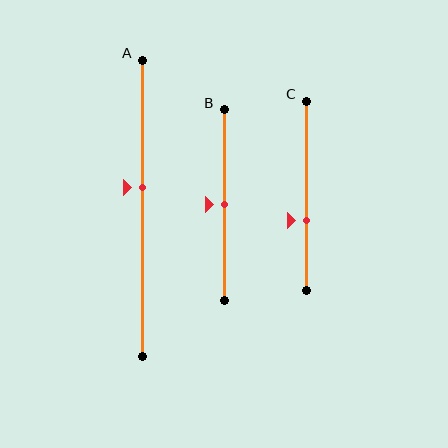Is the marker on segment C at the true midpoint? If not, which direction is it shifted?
No, the marker on segment C is shifted downward by about 13% of the segment length.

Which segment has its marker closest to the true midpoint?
Segment B has its marker closest to the true midpoint.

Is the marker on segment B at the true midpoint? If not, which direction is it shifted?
Yes, the marker on segment B is at the true midpoint.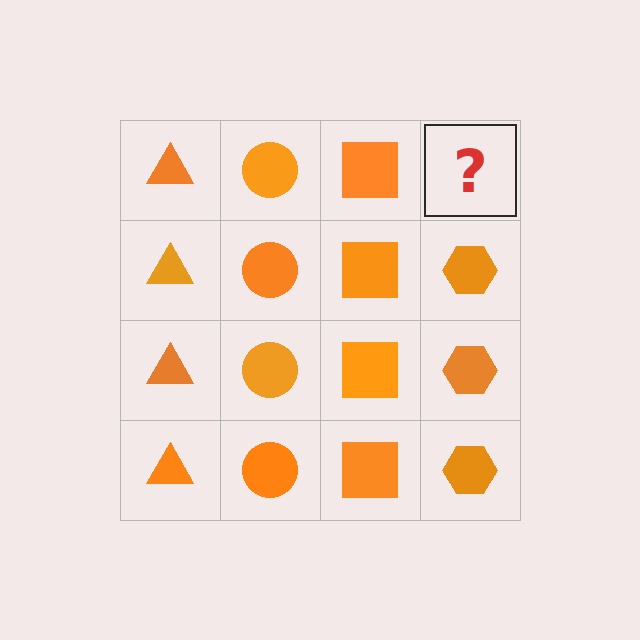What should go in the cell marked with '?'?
The missing cell should contain an orange hexagon.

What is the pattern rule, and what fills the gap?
The rule is that each column has a consistent shape. The gap should be filled with an orange hexagon.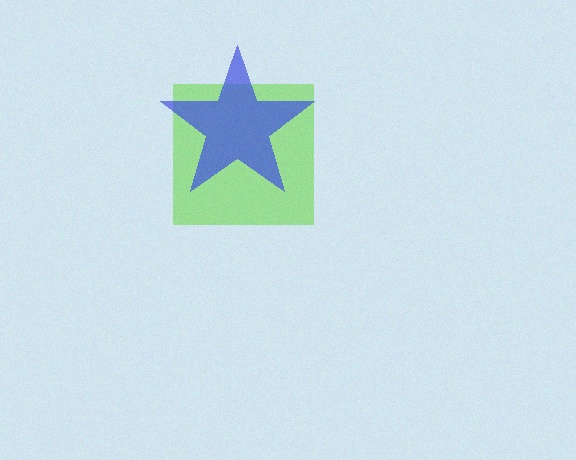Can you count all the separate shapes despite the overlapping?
Yes, there are 2 separate shapes.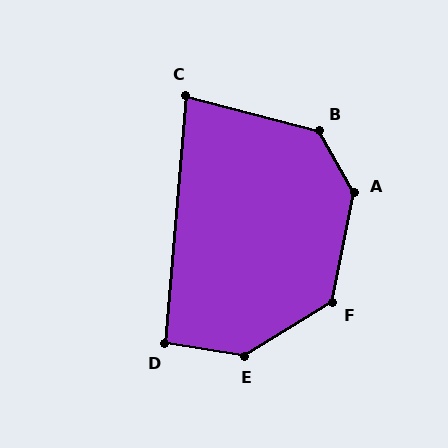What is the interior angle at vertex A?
Approximately 140 degrees (obtuse).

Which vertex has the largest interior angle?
E, at approximately 140 degrees.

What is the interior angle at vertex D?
Approximately 94 degrees (approximately right).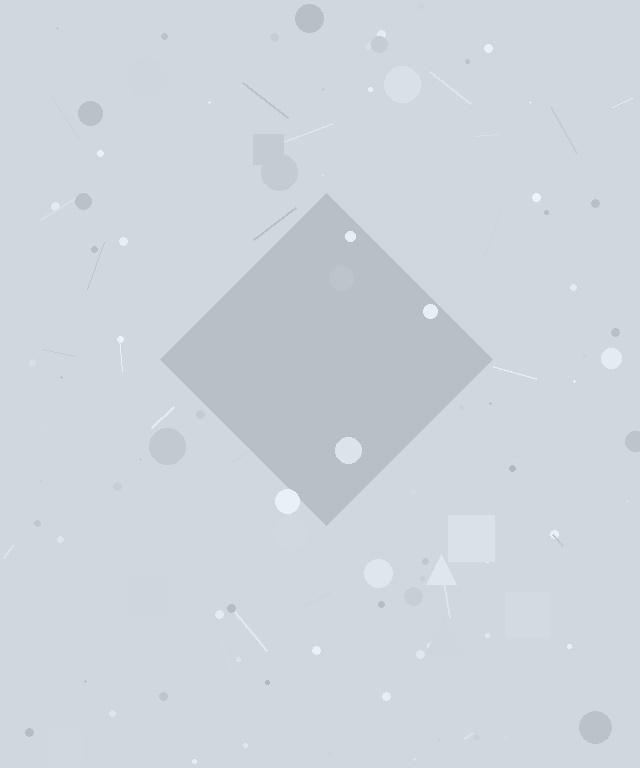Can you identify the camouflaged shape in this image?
The camouflaged shape is a diamond.